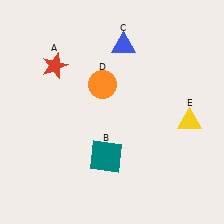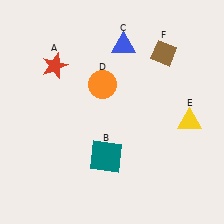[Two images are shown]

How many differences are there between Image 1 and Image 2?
There is 1 difference between the two images.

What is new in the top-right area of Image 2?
A brown diamond (F) was added in the top-right area of Image 2.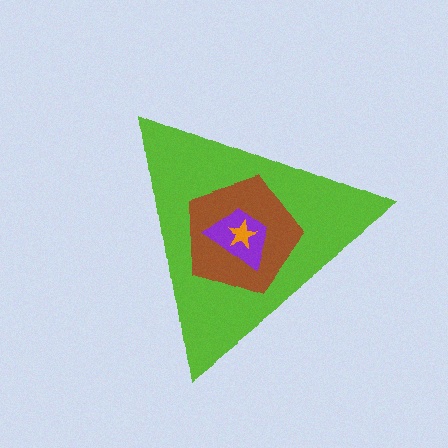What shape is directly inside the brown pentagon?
The purple trapezoid.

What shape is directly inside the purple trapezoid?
The orange star.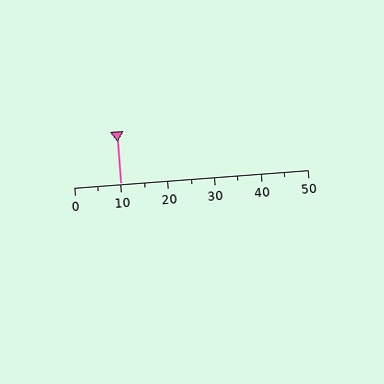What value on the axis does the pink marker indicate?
The marker indicates approximately 10.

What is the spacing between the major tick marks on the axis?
The major ticks are spaced 10 apart.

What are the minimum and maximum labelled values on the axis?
The axis runs from 0 to 50.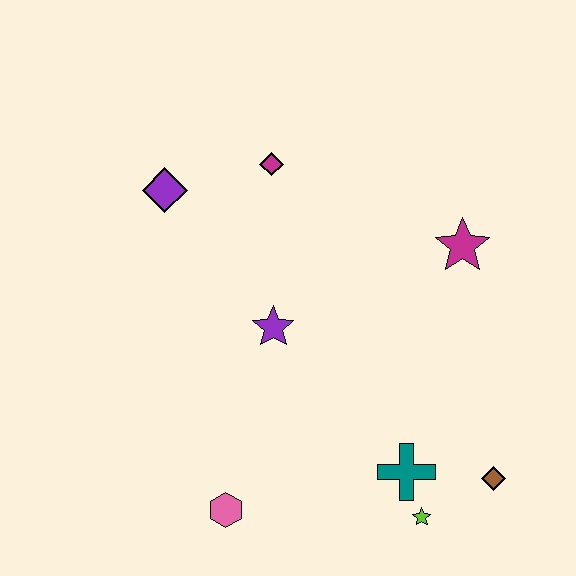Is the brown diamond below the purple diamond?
Yes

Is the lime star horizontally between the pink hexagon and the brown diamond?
Yes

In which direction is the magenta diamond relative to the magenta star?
The magenta diamond is to the left of the magenta star.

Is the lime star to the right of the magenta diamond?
Yes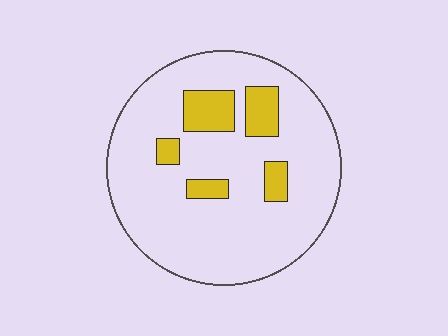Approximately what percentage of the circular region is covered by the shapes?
Approximately 15%.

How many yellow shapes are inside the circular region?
5.